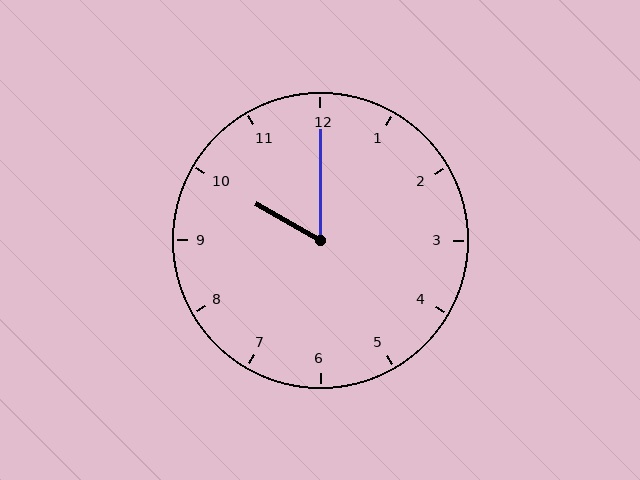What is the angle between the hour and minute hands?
Approximately 60 degrees.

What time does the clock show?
10:00.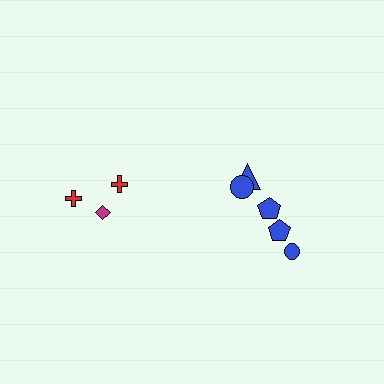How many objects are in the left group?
There are 3 objects.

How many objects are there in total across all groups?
There are 8 objects.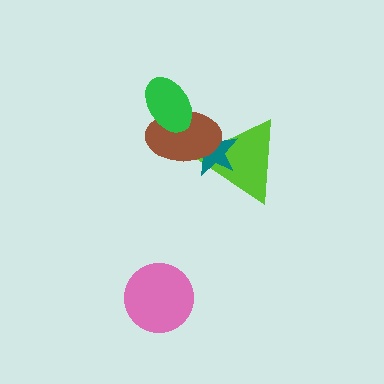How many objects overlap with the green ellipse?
1 object overlaps with the green ellipse.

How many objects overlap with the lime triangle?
2 objects overlap with the lime triangle.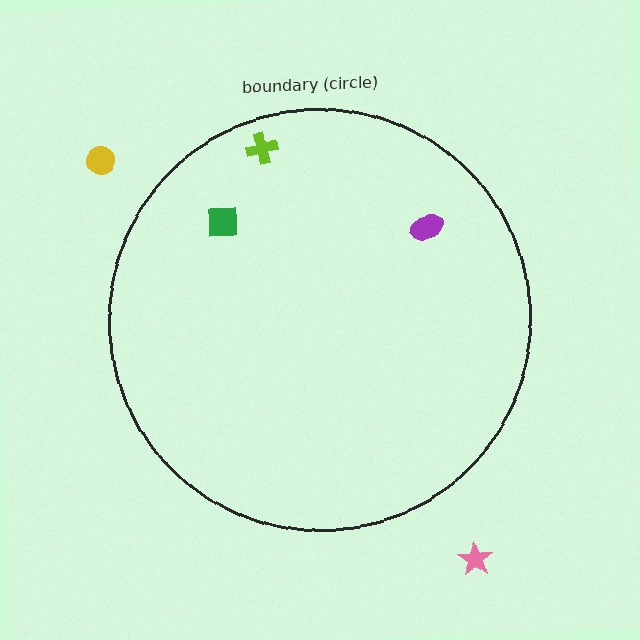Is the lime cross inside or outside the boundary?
Inside.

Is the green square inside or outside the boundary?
Inside.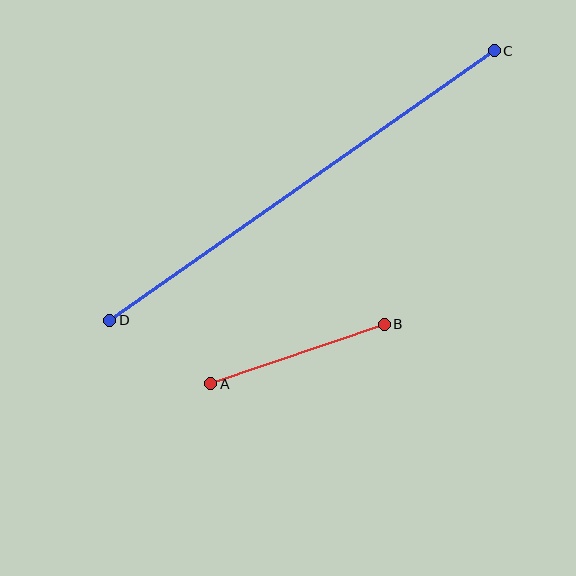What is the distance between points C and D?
The distance is approximately 469 pixels.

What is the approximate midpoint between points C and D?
The midpoint is at approximately (302, 185) pixels.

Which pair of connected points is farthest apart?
Points C and D are farthest apart.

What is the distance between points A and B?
The distance is approximately 183 pixels.